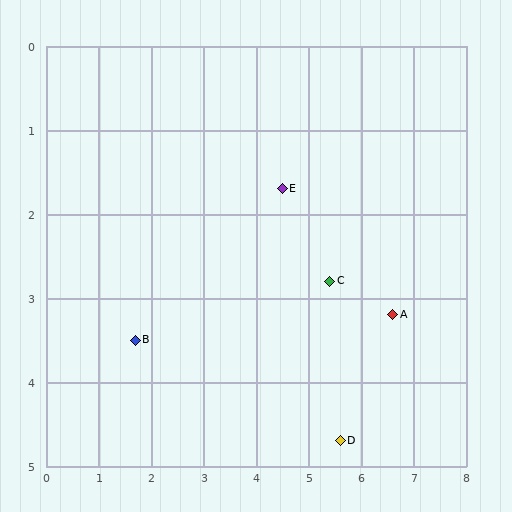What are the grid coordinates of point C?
Point C is at approximately (5.4, 2.8).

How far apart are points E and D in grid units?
Points E and D are about 3.2 grid units apart.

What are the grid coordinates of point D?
Point D is at approximately (5.6, 4.7).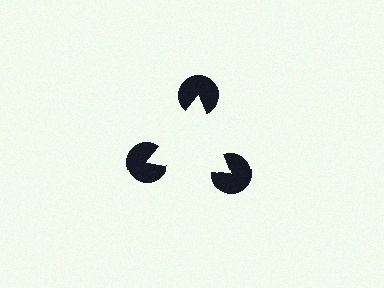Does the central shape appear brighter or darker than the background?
It typically appears slightly brighter than the background, even though no actual brightness change is drawn.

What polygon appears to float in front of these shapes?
An illusory triangle — its edges are inferred from the aligned wedge cuts in the pac-man discs, not physically drawn.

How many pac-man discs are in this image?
There are 3 — one at each vertex of the illusory triangle.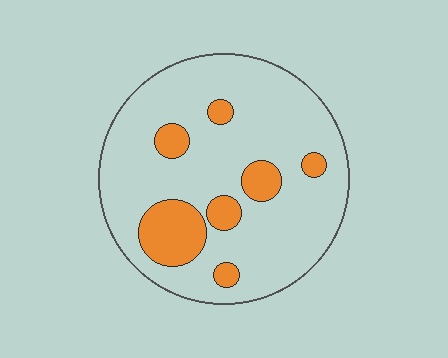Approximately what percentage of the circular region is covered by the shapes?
Approximately 15%.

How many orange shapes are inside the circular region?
7.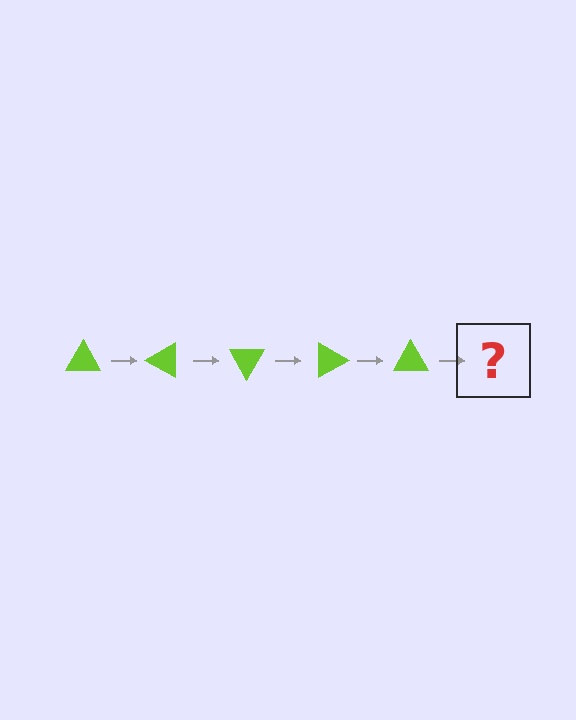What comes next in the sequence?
The next element should be a lime triangle rotated 150 degrees.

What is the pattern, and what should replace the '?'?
The pattern is that the triangle rotates 30 degrees each step. The '?' should be a lime triangle rotated 150 degrees.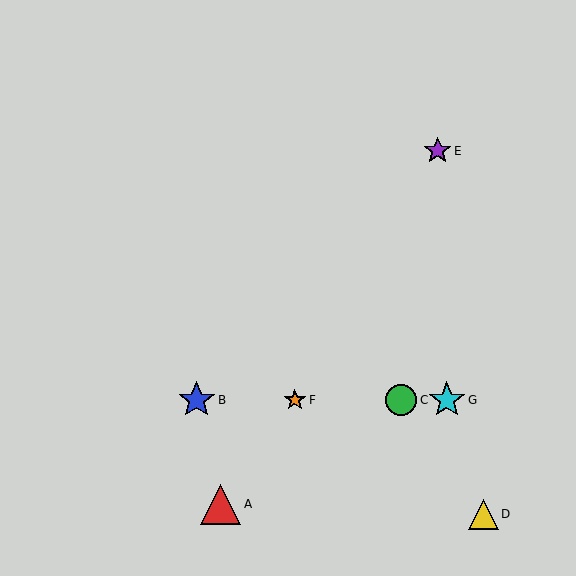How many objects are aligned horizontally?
4 objects (B, C, F, G) are aligned horizontally.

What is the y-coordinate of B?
Object B is at y≈400.